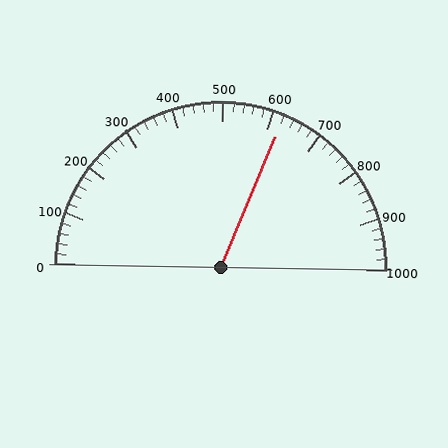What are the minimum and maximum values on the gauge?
The gauge ranges from 0 to 1000.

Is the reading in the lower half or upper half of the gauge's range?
The reading is in the upper half of the range (0 to 1000).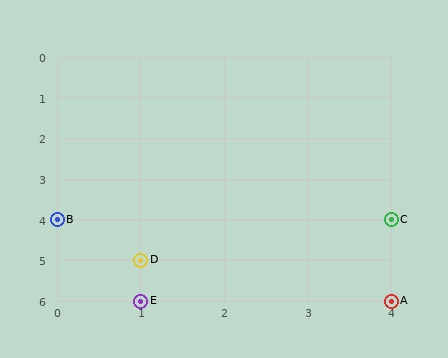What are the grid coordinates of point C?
Point C is at grid coordinates (4, 4).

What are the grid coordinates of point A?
Point A is at grid coordinates (4, 6).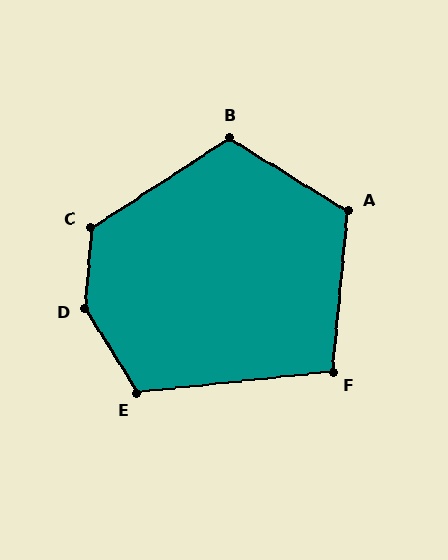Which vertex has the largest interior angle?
D, at approximately 143 degrees.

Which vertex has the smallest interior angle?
F, at approximately 102 degrees.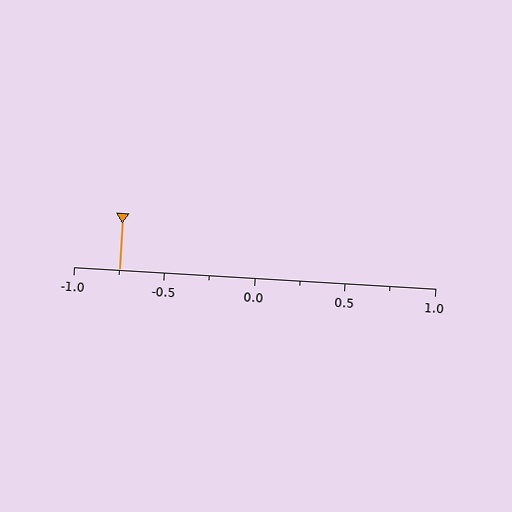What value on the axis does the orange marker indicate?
The marker indicates approximately -0.75.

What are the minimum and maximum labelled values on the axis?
The axis runs from -1.0 to 1.0.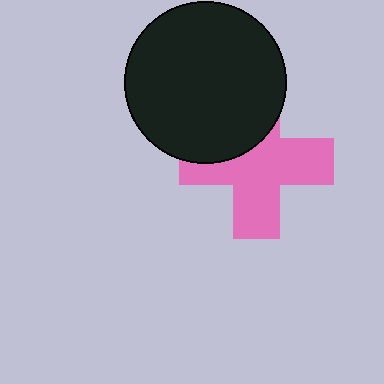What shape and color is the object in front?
The object in front is a black circle.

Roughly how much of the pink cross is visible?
Most of it is visible (roughly 67%).